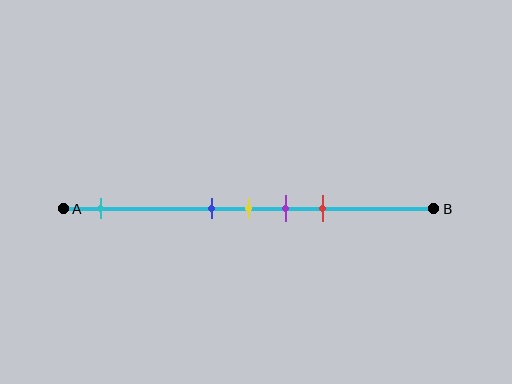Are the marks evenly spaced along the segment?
No, the marks are not evenly spaced.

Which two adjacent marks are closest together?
The blue and yellow marks are the closest adjacent pair.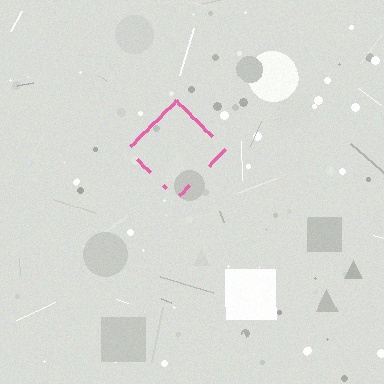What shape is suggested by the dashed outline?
The dashed outline suggests a diamond.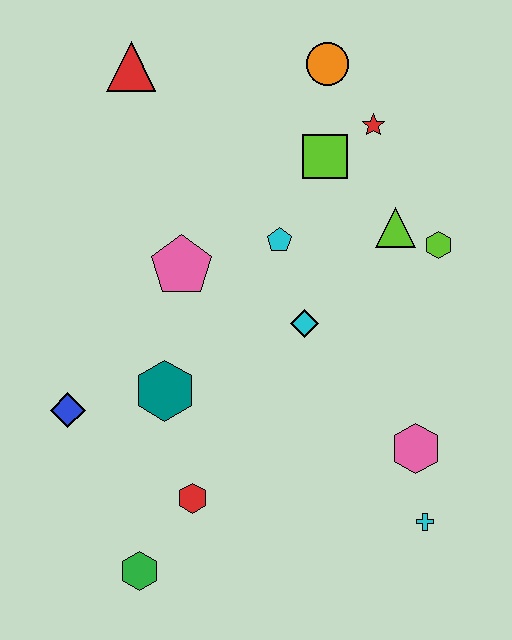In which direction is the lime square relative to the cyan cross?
The lime square is above the cyan cross.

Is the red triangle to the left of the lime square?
Yes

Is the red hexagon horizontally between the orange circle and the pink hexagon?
No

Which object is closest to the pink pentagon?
The cyan pentagon is closest to the pink pentagon.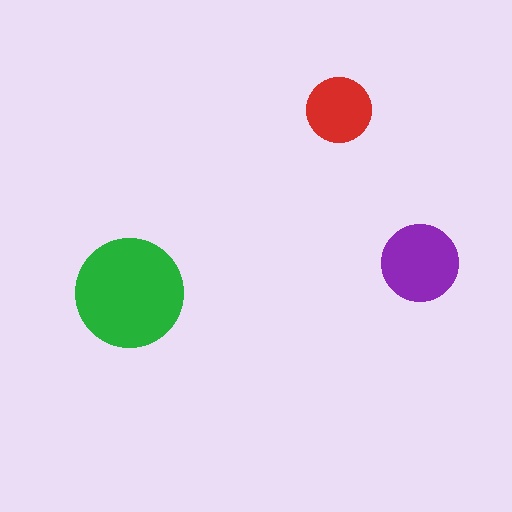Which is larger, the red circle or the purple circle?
The purple one.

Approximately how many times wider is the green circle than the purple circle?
About 1.5 times wider.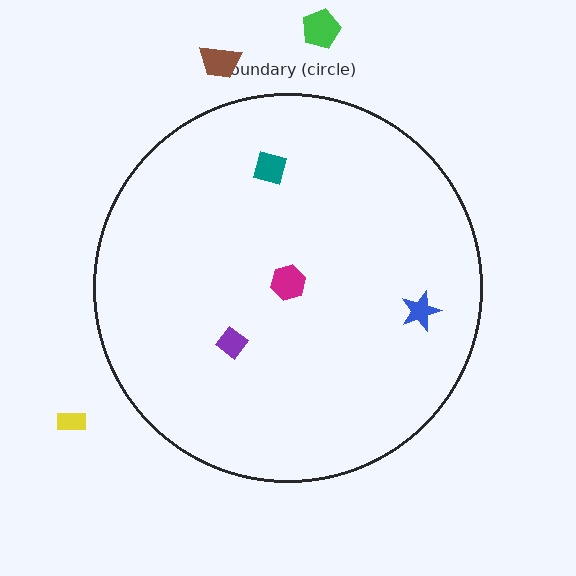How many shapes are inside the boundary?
4 inside, 3 outside.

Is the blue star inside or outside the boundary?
Inside.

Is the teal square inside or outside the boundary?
Inside.